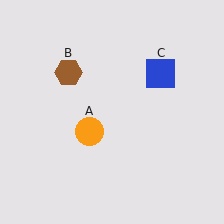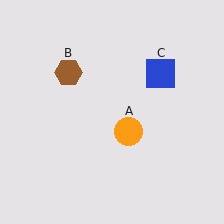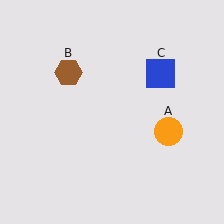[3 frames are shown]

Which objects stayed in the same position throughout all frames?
Brown hexagon (object B) and blue square (object C) remained stationary.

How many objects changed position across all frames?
1 object changed position: orange circle (object A).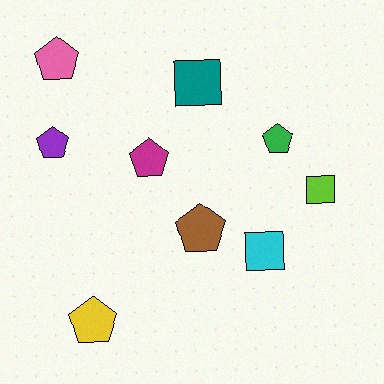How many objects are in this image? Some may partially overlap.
There are 9 objects.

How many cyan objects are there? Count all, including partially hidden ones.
There is 1 cyan object.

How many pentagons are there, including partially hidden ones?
There are 6 pentagons.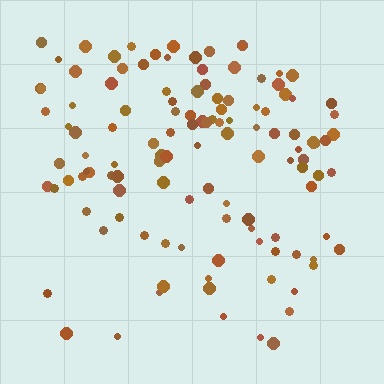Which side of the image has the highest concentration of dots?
The top.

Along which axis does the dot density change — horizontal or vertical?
Vertical.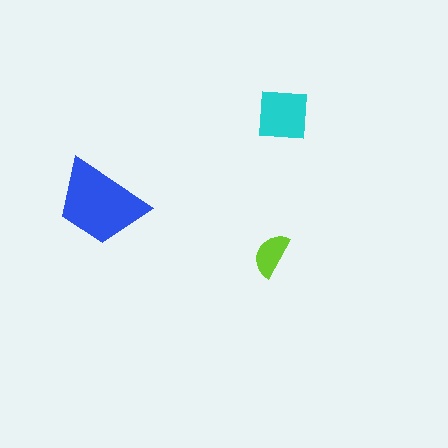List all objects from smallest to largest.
The lime semicircle, the cyan square, the blue trapezoid.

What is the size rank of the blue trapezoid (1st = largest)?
1st.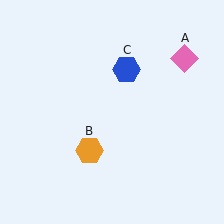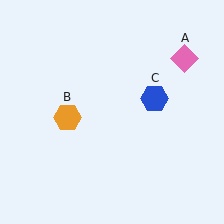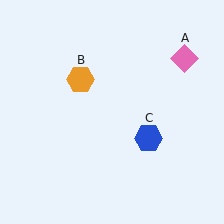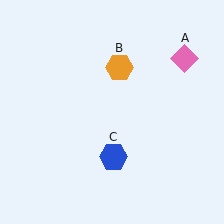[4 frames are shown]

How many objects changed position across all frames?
2 objects changed position: orange hexagon (object B), blue hexagon (object C).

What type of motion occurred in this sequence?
The orange hexagon (object B), blue hexagon (object C) rotated clockwise around the center of the scene.